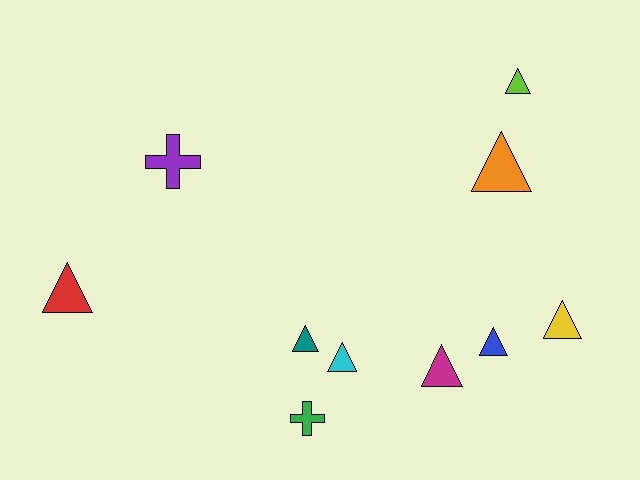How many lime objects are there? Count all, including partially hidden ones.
There is 1 lime object.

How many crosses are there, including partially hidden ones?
There are 2 crosses.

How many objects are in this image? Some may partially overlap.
There are 10 objects.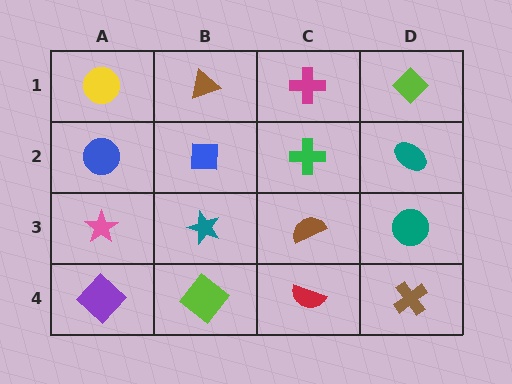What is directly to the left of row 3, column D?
A brown semicircle.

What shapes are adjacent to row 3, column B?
A blue square (row 2, column B), a lime diamond (row 4, column B), a pink star (row 3, column A), a brown semicircle (row 3, column C).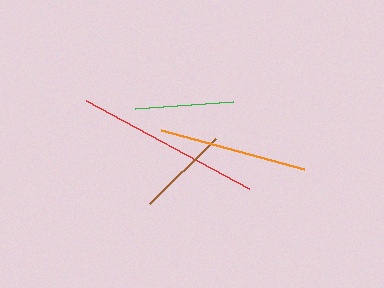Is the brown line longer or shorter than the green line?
The green line is longer than the brown line.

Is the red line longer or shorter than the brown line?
The red line is longer than the brown line.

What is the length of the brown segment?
The brown segment is approximately 92 pixels long.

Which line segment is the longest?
The red line is the longest at approximately 185 pixels.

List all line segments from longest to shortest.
From longest to shortest: red, orange, green, brown.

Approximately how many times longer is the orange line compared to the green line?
The orange line is approximately 1.5 times the length of the green line.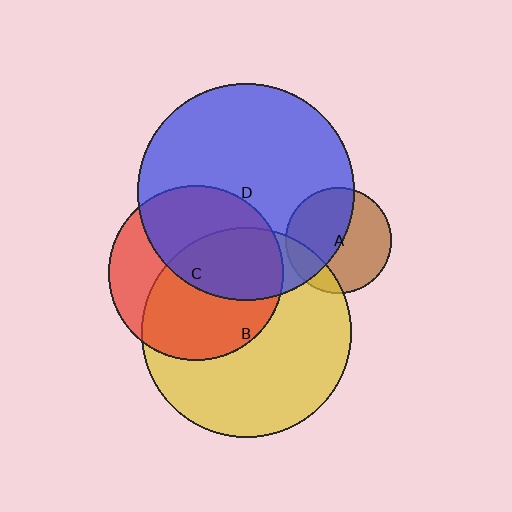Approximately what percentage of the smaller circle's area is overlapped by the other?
Approximately 50%.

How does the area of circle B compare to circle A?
Approximately 3.9 times.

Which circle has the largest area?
Circle D (blue).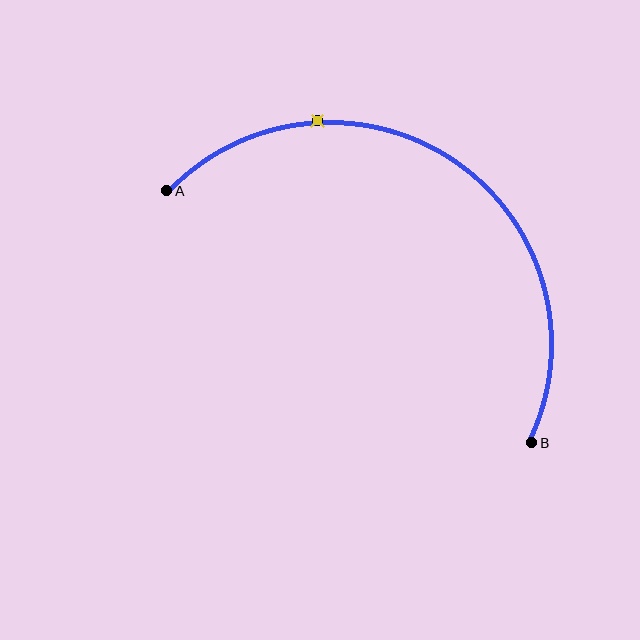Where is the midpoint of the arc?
The arc midpoint is the point on the curve farthest from the straight line joining A and B. It sits above and to the right of that line.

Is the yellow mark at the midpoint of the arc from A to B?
No. The yellow mark lies on the arc but is closer to endpoint A. The arc midpoint would be at the point on the curve equidistant along the arc from both A and B.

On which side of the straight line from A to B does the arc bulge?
The arc bulges above and to the right of the straight line connecting A and B.